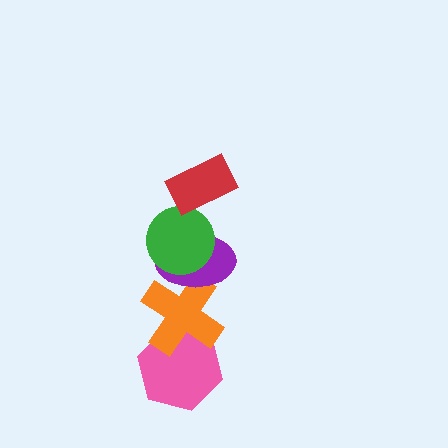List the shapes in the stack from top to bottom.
From top to bottom: the red rectangle, the green circle, the purple ellipse, the orange cross, the pink hexagon.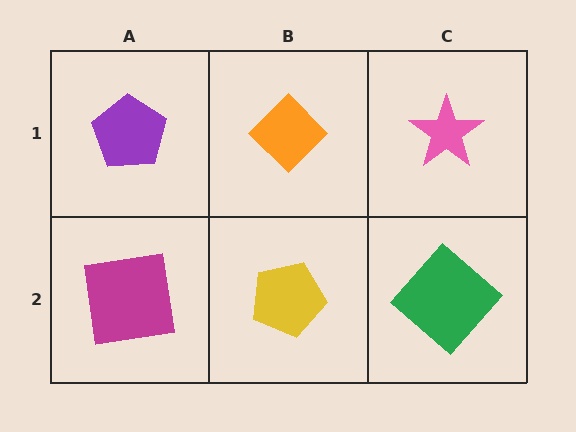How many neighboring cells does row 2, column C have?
2.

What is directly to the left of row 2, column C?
A yellow pentagon.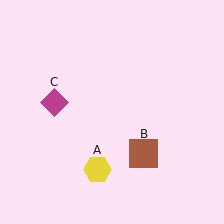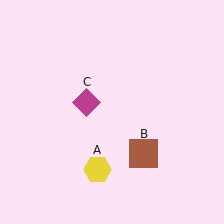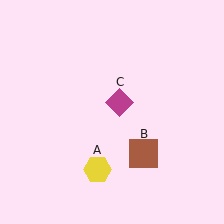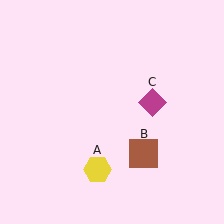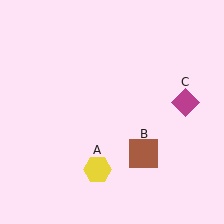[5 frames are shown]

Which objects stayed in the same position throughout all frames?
Yellow hexagon (object A) and brown square (object B) remained stationary.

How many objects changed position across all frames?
1 object changed position: magenta diamond (object C).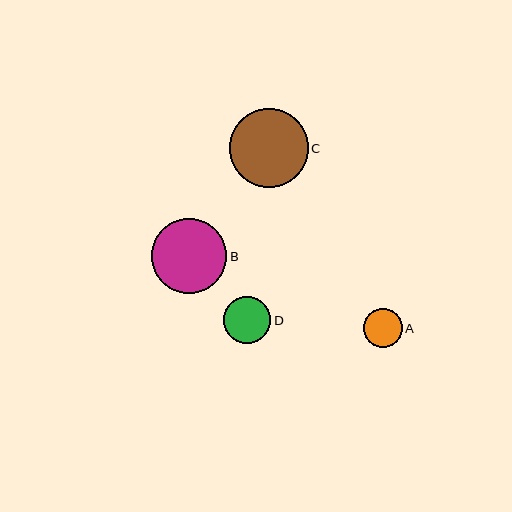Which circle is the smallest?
Circle A is the smallest with a size of approximately 39 pixels.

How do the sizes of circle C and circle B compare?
Circle C and circle B are approximately the same size.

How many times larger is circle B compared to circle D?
Circle B is approximately 1.6 times the size of circle D.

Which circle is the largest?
Circle C is the largest with a size of approximately 79 pixels.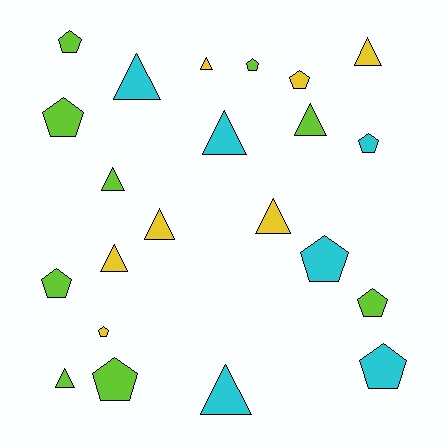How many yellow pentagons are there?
There are 2 yellow pentagons.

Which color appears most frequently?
Lime, with 9 objects.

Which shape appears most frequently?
Pentagon, with 11 objects.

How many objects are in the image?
There are 22 objects.